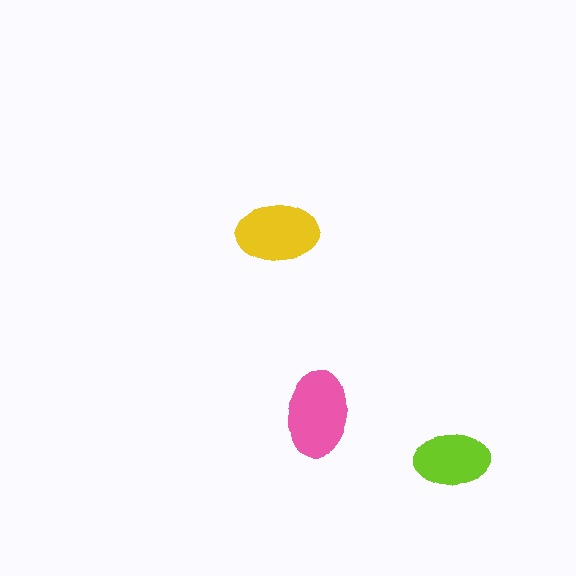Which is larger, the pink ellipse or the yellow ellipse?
The pink one.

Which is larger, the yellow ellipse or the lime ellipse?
The yellow one.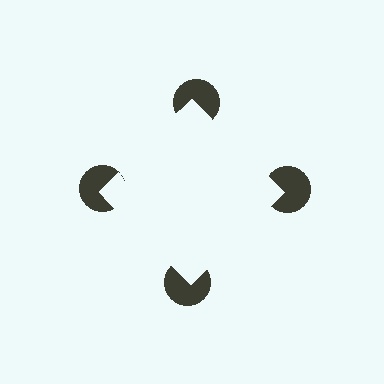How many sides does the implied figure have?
4 sides.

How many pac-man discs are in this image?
There are 4 — one at each vertex of the illusory square.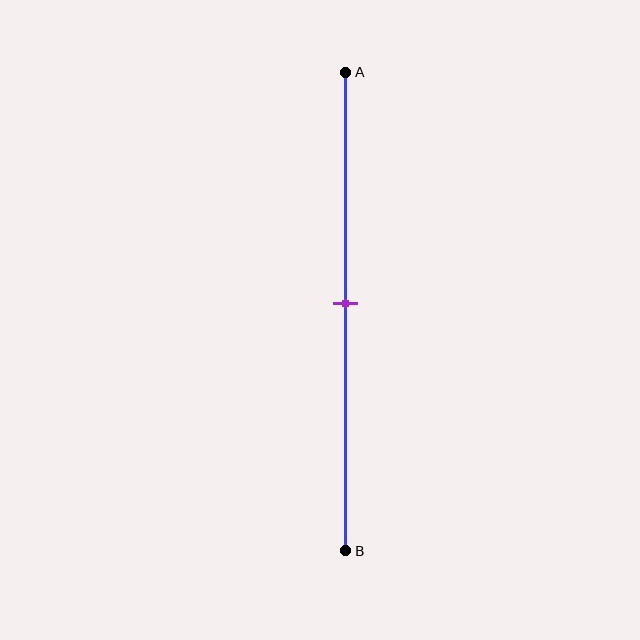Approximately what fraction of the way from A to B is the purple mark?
The purple mark is approximately 50% of the way from A to B.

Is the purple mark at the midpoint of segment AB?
Yes, the mark is approximately at the midpoint.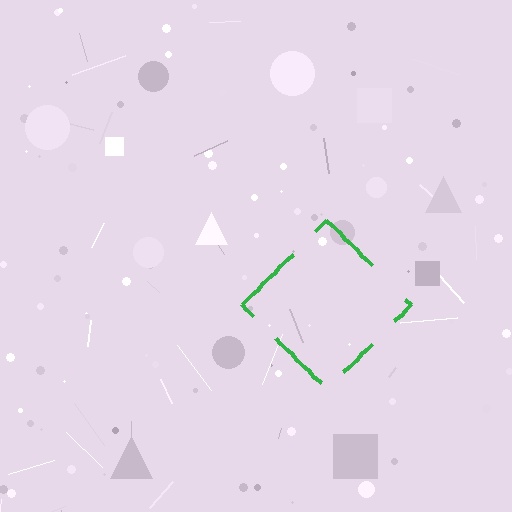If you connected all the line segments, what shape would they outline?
They would outline a diamond.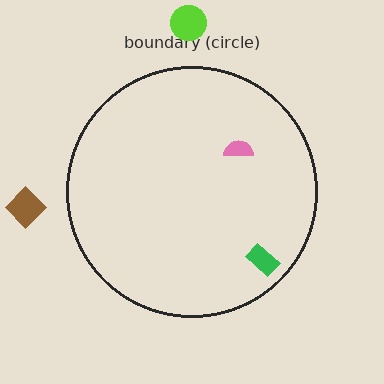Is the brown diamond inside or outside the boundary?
Outside.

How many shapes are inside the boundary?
2 inside, 2 outside.